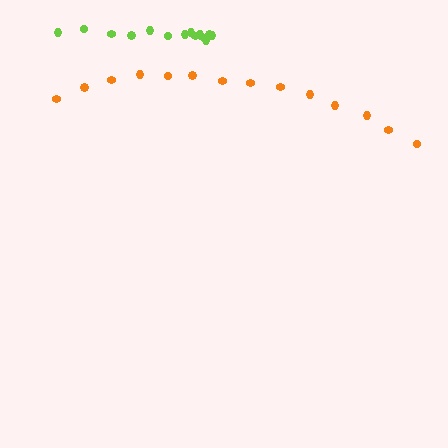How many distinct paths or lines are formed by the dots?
There are 2 distinct paths.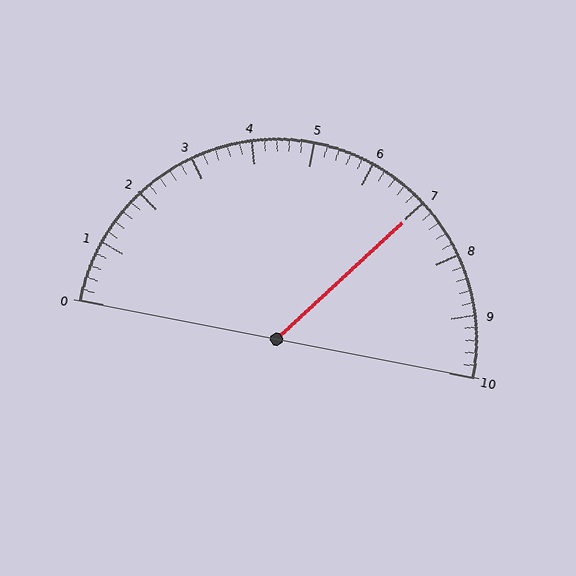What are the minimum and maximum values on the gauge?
The gauge ranges from 0 to 10.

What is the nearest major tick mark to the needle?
The nearest major tick mark is 7.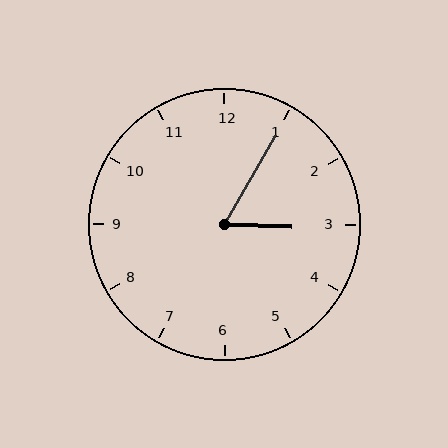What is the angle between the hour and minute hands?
Approximately 62 degrees.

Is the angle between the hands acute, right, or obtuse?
It is acute.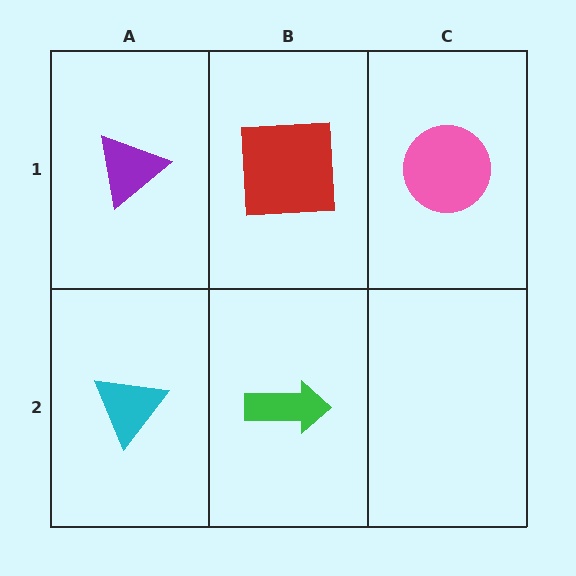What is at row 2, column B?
A green arrow.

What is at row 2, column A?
A cyan triangle.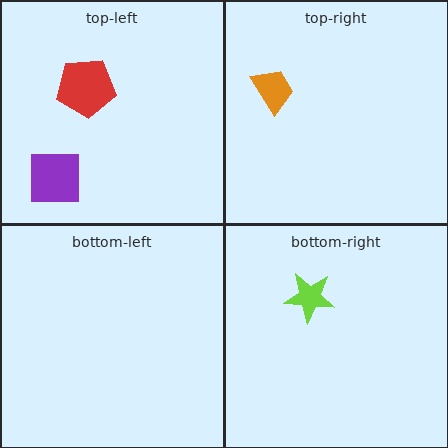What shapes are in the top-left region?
The purple square, the red pentagon.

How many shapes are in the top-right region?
1.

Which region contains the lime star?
The bottom-right region.